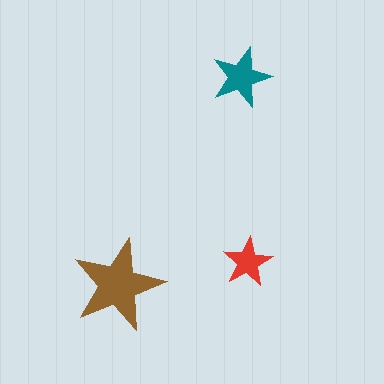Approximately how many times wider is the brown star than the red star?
About 2 times wider.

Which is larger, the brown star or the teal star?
The brown one.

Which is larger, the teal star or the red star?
The teal one.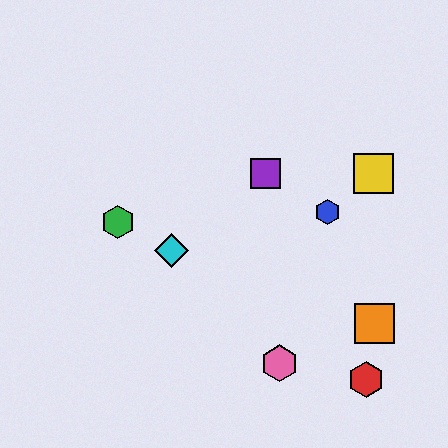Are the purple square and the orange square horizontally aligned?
No, the purple square is at y≈174 and the orange square is at y≈323.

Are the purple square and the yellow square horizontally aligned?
Yes, both are at y≈174.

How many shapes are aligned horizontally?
2 shapes (the yellow square, the purple square) are aligned horizontally.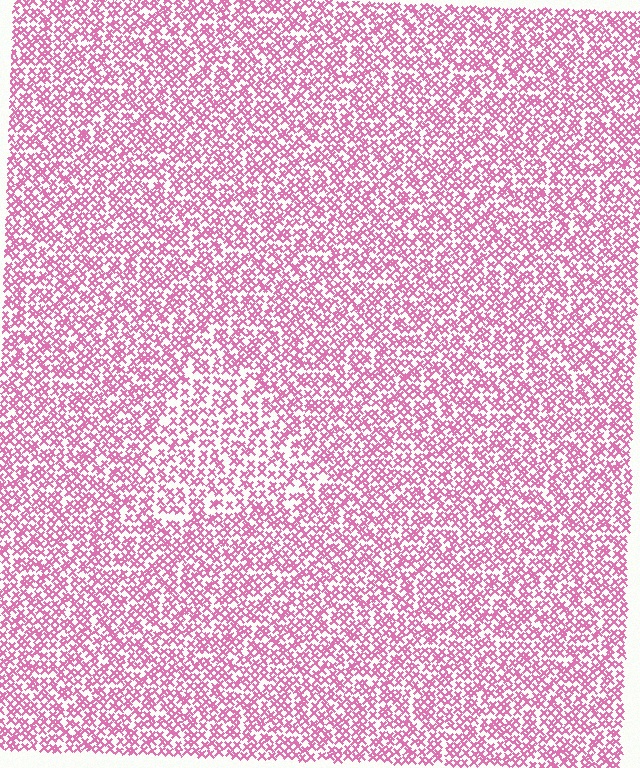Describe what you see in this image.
The image contains small pink elements arranged at two different densities. A triangle-shaped region is visible where the elements are less densely packed than the surrounding area.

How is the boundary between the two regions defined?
The boundary is defined by a change in element density (approximately 1.4x ratio). All elements are the same color, size, and shape.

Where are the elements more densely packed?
The elements are more densely packed outside the triangle boundary.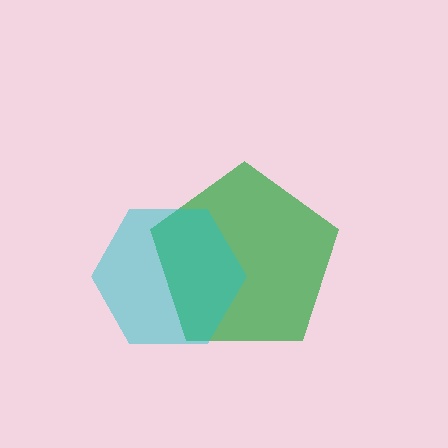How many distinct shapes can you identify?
There are 2 distinct shapes: a green pentagon, a cyan hexagon.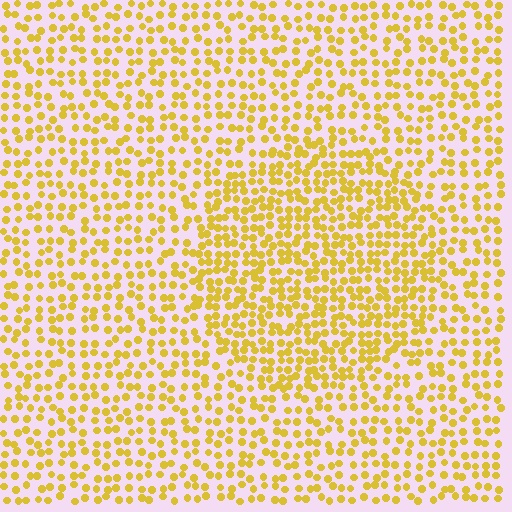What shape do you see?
I see a circle.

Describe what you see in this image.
The image contains small yellow elements arranged at two different densities. A circle-shaped region is visible where the elements are more densely packed than the surrounding area.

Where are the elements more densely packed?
The elements are more densely packed inside the circle boundary.